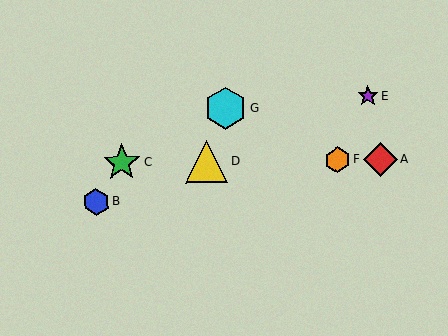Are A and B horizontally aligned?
No, A is at y≈159 and B is at y≈202.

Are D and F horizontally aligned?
Yes, both are at y≈162.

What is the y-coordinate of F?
Object F is at y≈160.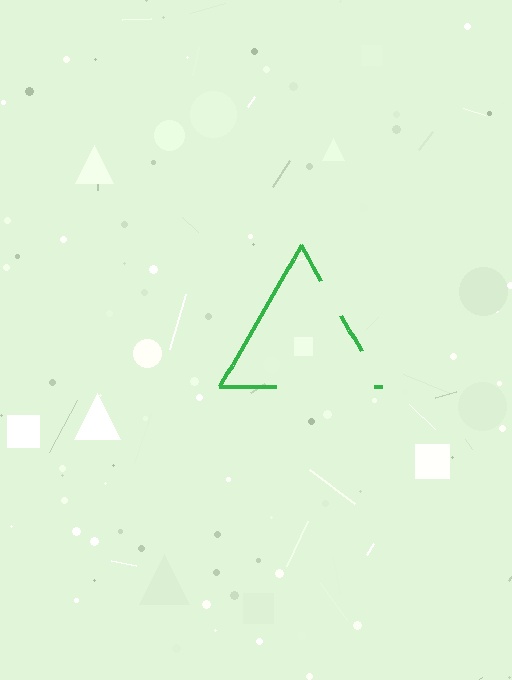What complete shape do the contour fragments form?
The contour fragments form a triangle.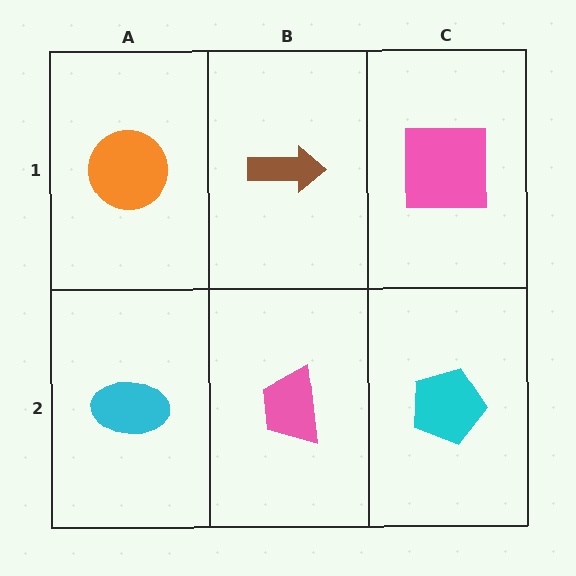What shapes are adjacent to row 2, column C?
A pink square (row 1, column C), a pink trapezoid (row 2, column B).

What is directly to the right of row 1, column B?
A pink square.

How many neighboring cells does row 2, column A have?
2.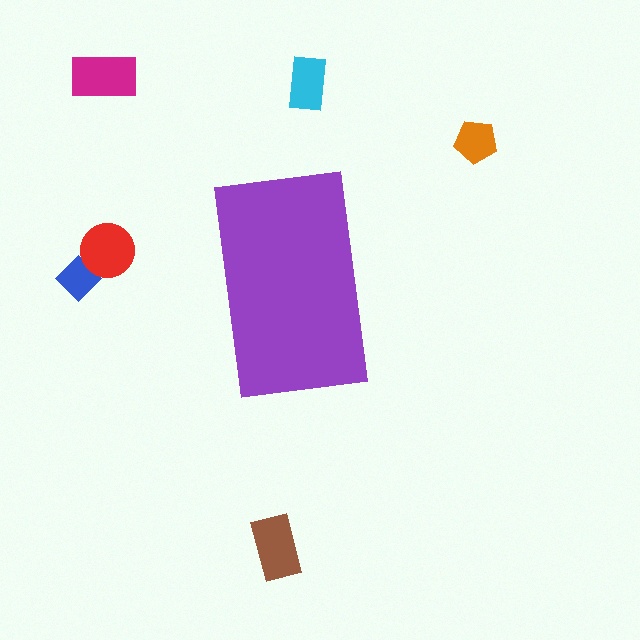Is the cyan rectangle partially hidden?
No, the cyan rectangle is fully visible.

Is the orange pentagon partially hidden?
No, the orange pentagon is fully visible.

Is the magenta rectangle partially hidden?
No, the magenta rectangle is fully visible.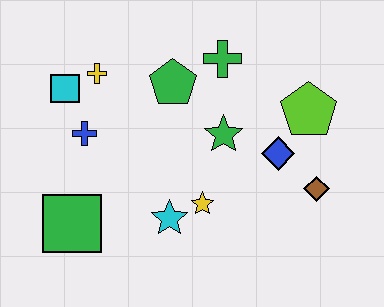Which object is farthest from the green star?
The green square is farthest from the green star.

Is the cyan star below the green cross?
Yes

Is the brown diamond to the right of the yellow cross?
Yes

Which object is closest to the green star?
The blue diamond is closest to the green star.